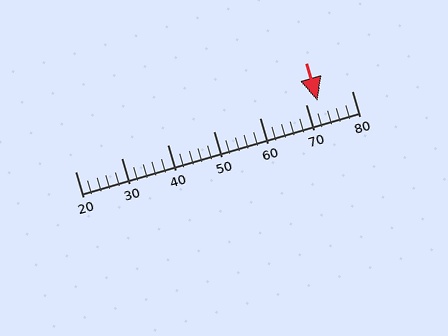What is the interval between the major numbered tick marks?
The major tick marks are spaced 10 units apart.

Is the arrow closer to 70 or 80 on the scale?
The arrow is closer to 70.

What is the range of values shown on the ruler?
The ruler shows values from 20 to 80.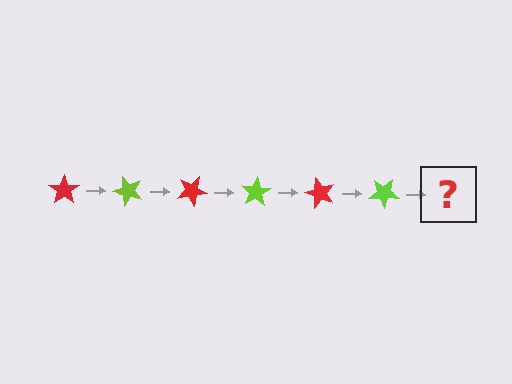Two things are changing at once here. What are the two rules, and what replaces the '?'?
The two rules are that it rotates 50 degrees each step and the color cycles through red and lime. The '?' should be a red star, rotated 300 degrees from the start.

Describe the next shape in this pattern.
It should be a red star, rotated 300 degrees from the start.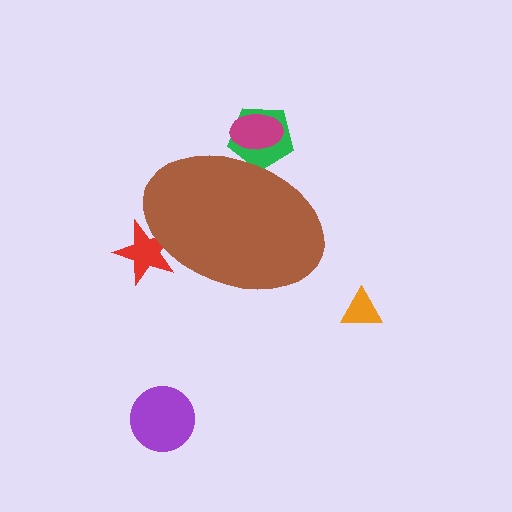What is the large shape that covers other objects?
A brown ellipse.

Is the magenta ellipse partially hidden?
Yes, the magenta ellipse is partially hidden behind the brown ellipse.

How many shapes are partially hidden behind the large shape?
3 shapes are partially hidden.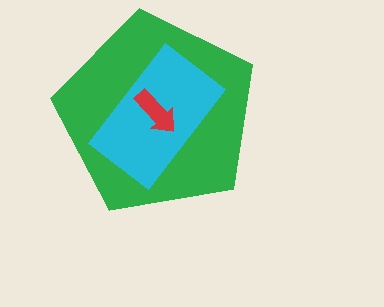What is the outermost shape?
The green pentagon.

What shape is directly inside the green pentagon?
The cyan rectangle.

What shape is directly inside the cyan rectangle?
The red arrow.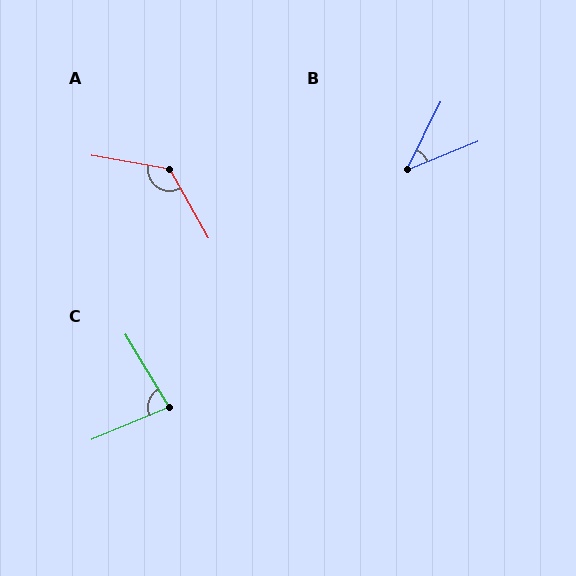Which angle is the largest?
A, at approximately 129 degrees.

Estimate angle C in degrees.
Approximately 82 degrees.